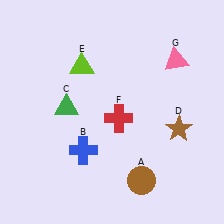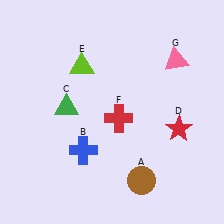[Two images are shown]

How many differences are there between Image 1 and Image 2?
There is 1 difference between the two images.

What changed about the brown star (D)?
In Image 1, D is brown. In Image 2, it changed to red.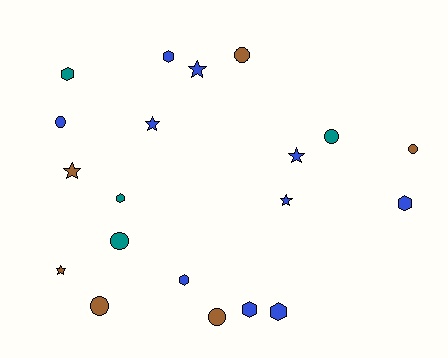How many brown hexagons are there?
There are no brown hexagons.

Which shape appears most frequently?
Circle, with 7 objects.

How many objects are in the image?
There are 20 objects.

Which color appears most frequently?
Blue, with 10 objects.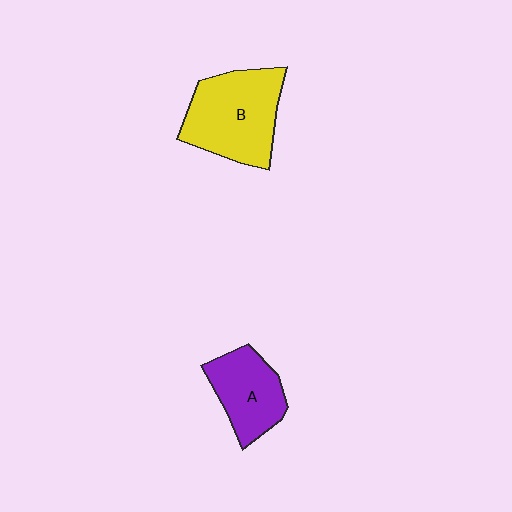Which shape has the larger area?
Shape B (yellow).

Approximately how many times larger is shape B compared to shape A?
Approximately 1.5 times.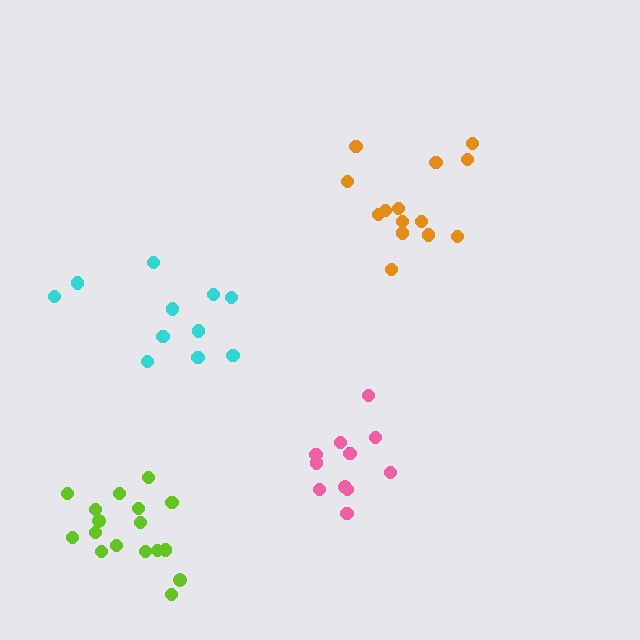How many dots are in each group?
Group 1: 11 dots, Group 2: 14 dots, Group 3: 11 dots, Group 4: 17 dots (53 total).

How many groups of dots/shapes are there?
There are 4 groups.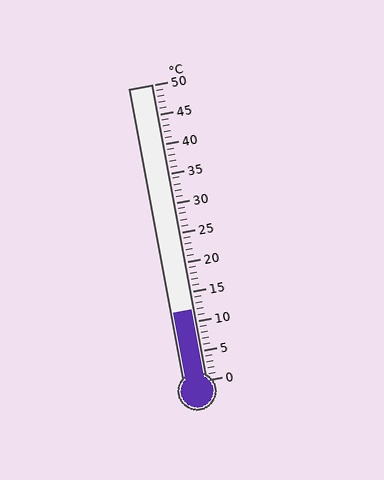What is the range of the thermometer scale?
The thermometer scale ranges from 0°C to 50°C.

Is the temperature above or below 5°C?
The temperature is above 5°C.